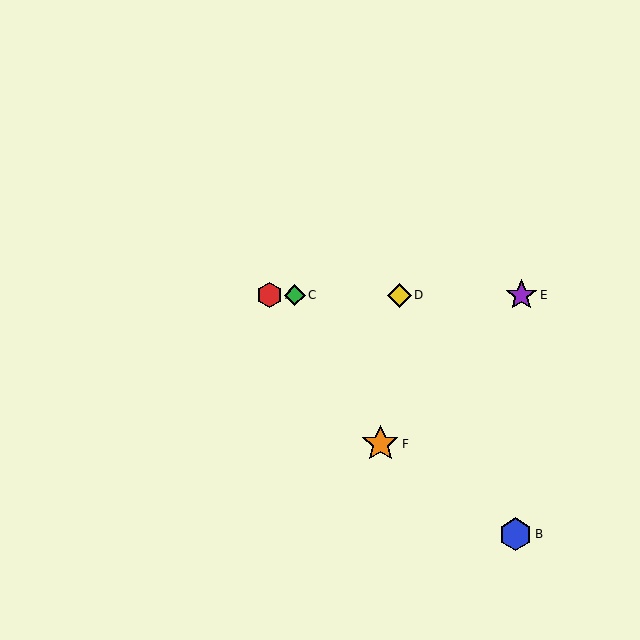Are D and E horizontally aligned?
Yes, both are at y≈295.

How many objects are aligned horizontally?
4 objects (A, C, D, E) are aligned horizontally.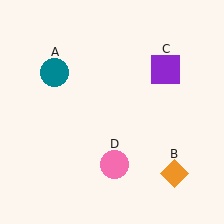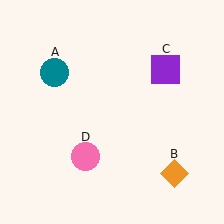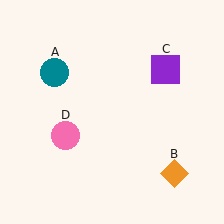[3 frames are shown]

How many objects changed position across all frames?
1 object changed position: pink circle (object D).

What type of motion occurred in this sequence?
The pink circle (object D) rotated clockwise around the center of the scene.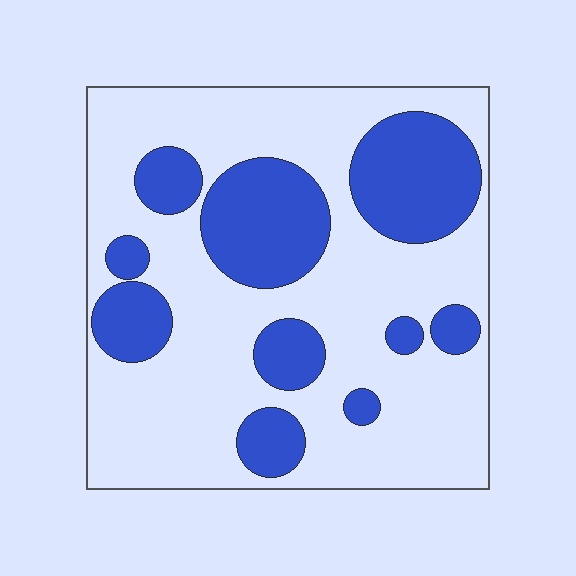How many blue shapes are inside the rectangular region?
10.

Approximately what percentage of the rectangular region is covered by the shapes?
Approximately 30%.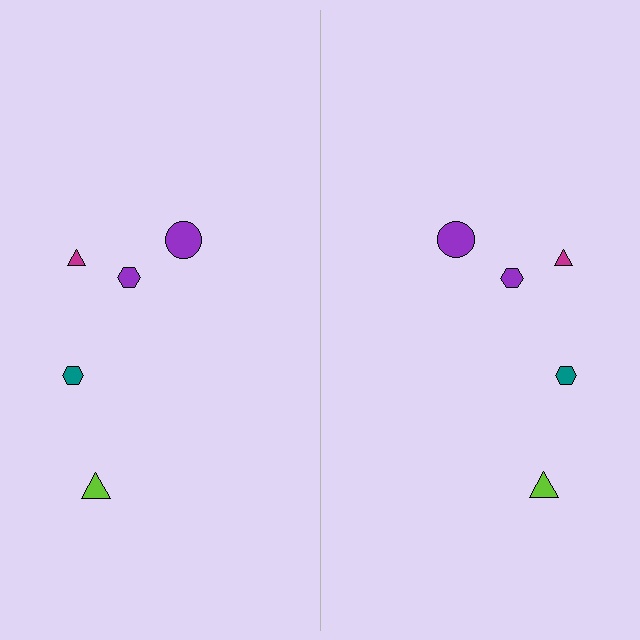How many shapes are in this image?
There are 10 shapes in this image.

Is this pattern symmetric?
Yes, this pattern has bilateral (reflection) symmetry.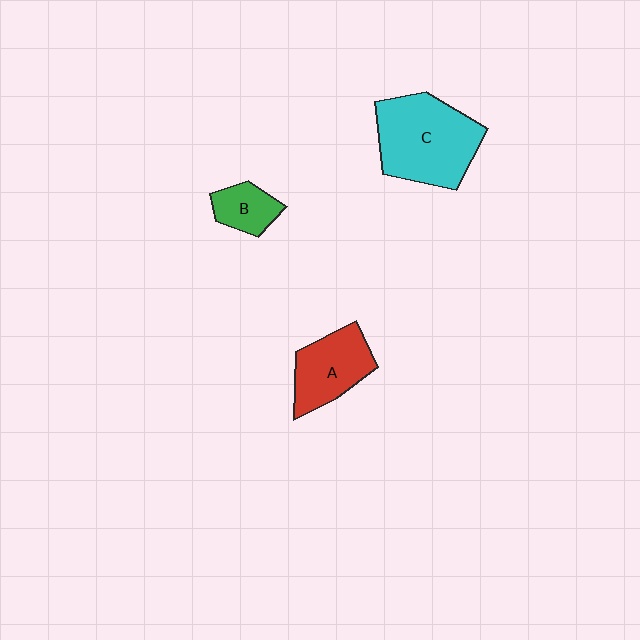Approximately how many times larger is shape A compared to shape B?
Approximately 1.8 times.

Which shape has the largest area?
Shape C (cyan).